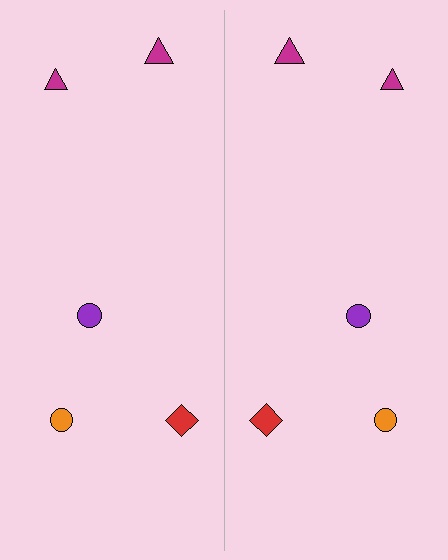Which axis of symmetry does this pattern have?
The pattern has a vertical axis of symmetry running through the center of the image.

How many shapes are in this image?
There are 10 shapes in this image.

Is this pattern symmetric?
Yes, this pattern has bilateral (reflection) symmetry.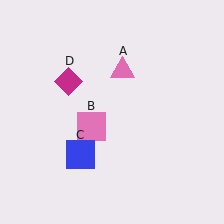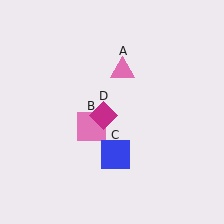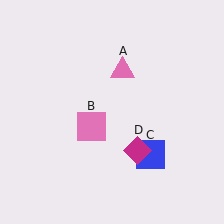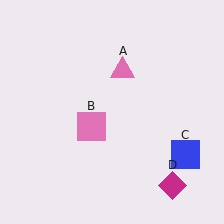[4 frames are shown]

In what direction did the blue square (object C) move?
The blue square (object C) moved right.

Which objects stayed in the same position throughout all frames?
Pink triangle (object A) and pink square (object B) remained stationary.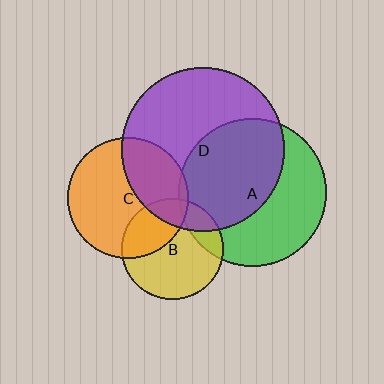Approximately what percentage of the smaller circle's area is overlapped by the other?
Approximately 5%.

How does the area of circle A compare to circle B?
Approximately 2.1 times.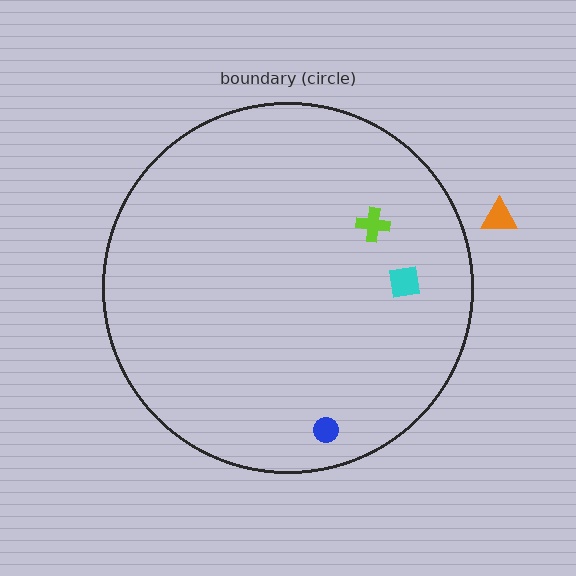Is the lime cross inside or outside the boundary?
Inside.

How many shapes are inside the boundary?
3 inside, 1 outside.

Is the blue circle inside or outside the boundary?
Inside.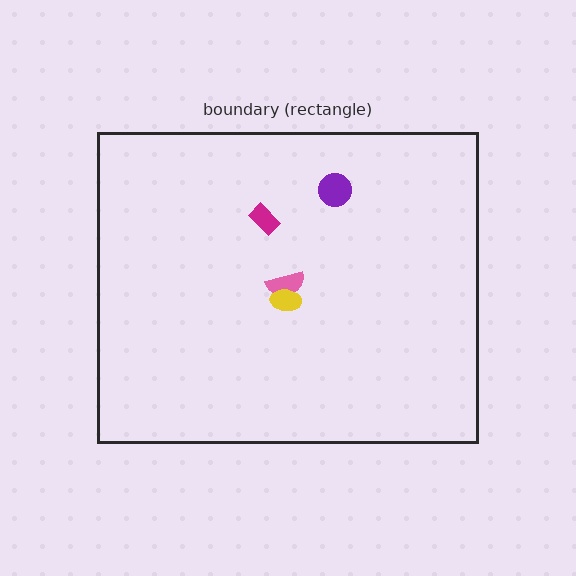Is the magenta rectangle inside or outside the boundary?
Inside.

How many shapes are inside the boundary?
4 inside, 0 outside.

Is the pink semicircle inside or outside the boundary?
Inside.